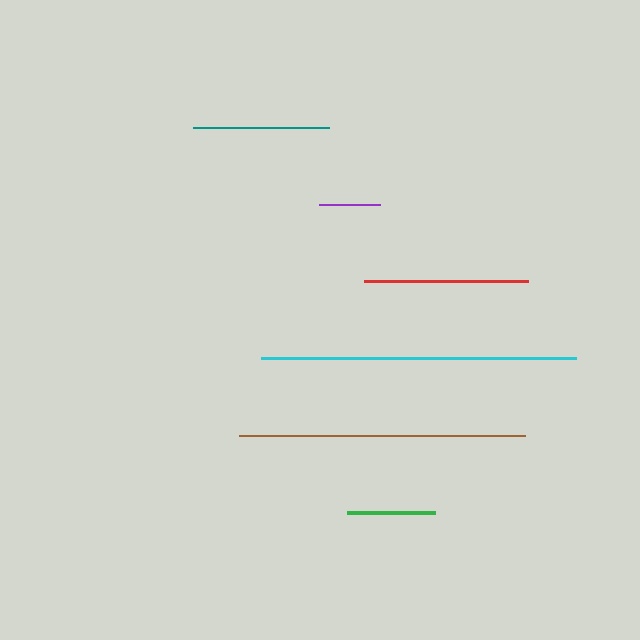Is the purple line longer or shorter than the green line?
The green line is longer than the purple line.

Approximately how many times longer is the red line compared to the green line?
The red line is approximately 1.9 times the length of the green line.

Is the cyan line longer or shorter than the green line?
The cyan line is longer than the green line.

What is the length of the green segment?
The green segment is approximately 87 pixels long.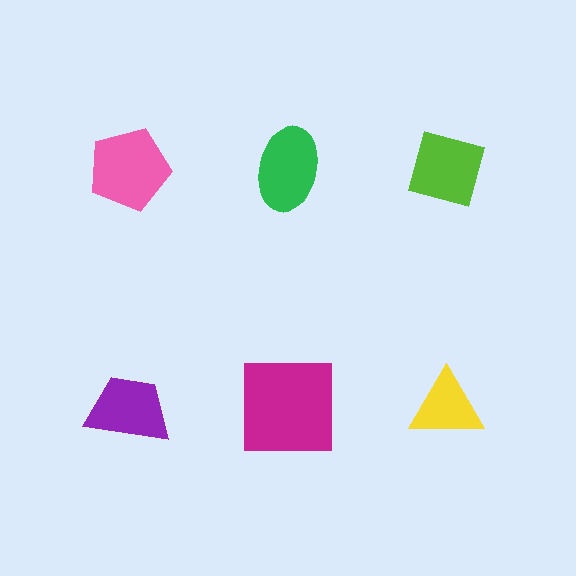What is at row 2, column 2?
A magenta square.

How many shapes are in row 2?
3 shapes.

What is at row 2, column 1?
A purple trapezoid.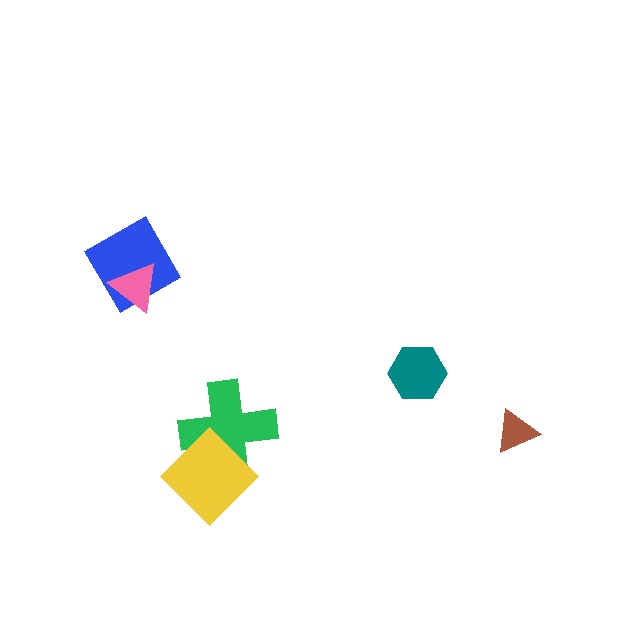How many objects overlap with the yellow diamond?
1 object overlaps with the yellow diamond.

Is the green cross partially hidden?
Yes, it is partially covered by another shape.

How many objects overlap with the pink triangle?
1 object overlaps with the pink triangle.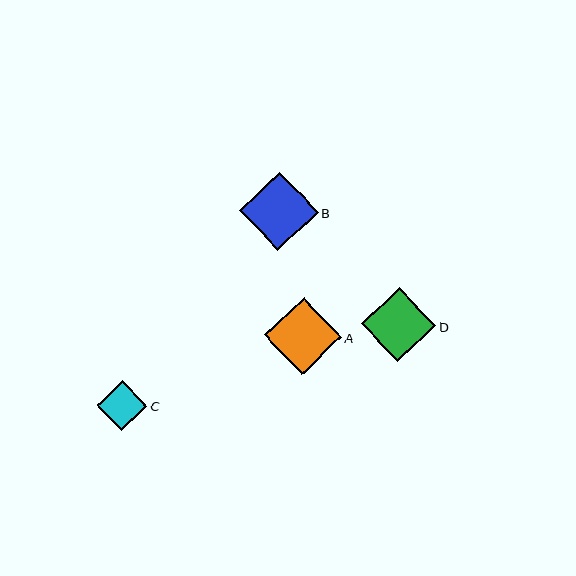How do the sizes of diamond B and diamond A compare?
Diamond B and diamond A are approximately the same size.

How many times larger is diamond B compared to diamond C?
Diamond B is approximately 1.6 times the size of diamond C.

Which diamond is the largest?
Diamond B is the largest with a size of approximately 78 pixels.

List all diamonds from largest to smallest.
From largest to smallest: B, A, D, C.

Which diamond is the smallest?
Diamond C is the smallest with a size of approximately 50 pixels.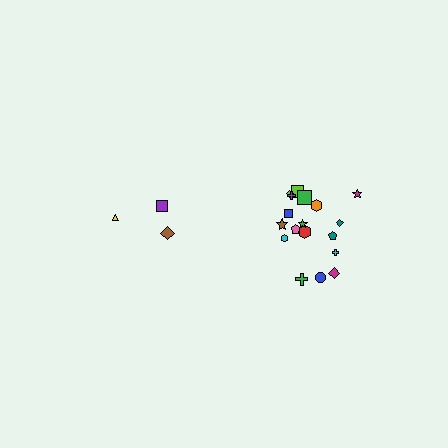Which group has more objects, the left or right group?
The right group.